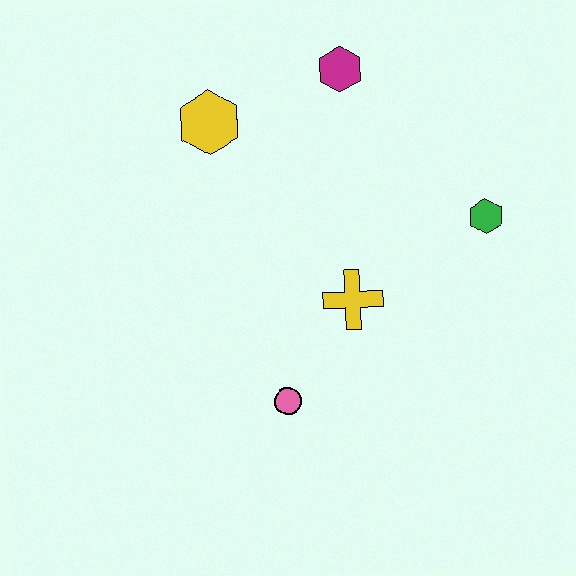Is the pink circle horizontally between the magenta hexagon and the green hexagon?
No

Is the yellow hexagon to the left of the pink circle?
Yes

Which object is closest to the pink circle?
The yellow cross is closest to the pink circle.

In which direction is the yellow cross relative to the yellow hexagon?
The yellow cross is below the yellow hexagon.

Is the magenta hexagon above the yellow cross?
Yes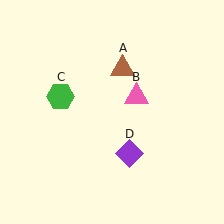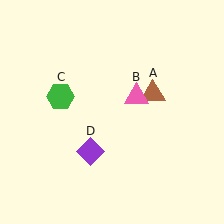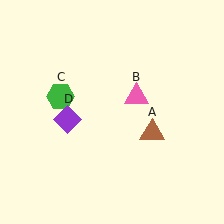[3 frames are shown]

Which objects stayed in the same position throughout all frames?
Pink triangle (object B) and green hexagon (object C) remained stationary.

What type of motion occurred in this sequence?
The brown triangle (object A), purple diamond (object D) rotated clockwise around the center of the scene.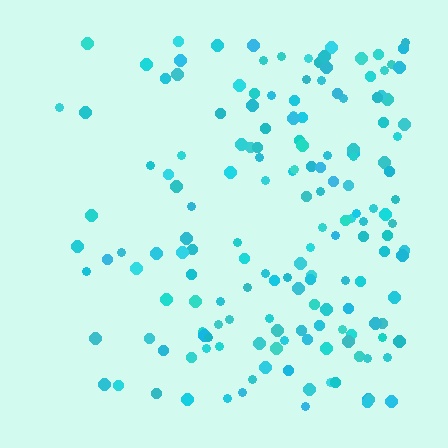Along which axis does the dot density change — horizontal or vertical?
Horizontal.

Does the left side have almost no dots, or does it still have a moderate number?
Still a moderate number, just noticeably fewer than the right.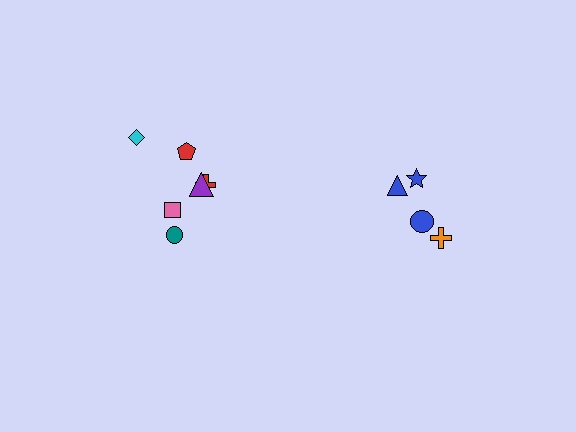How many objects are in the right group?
There are 4 objects.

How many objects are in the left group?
There are 6 objects.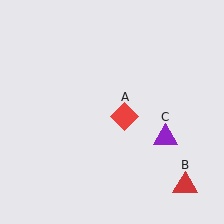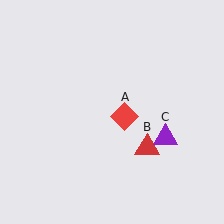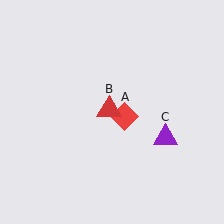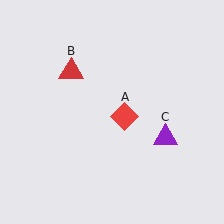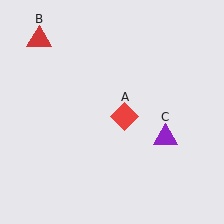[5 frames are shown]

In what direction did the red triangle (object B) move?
The red triangle (object B) moved up and to the left.